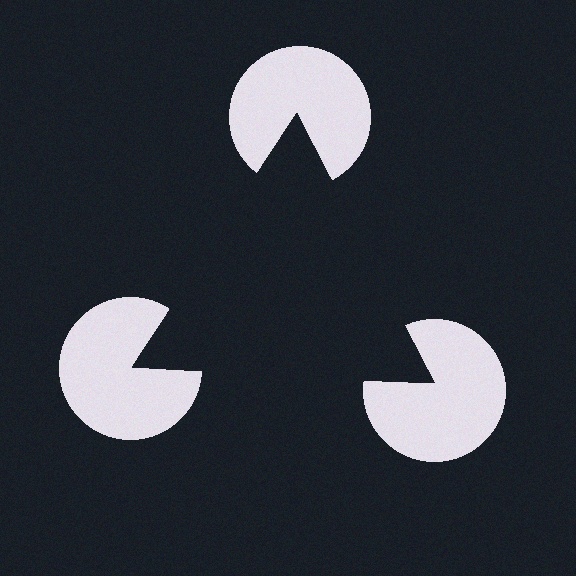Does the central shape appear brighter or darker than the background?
It typically appears slightly darker than the background, even though no actual brightness change is drawn.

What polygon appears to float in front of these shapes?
An illusory triangle — its edges are inferred from the aligned wedge cuts in the pac-man discs, not physically drawn.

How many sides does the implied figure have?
3 sides.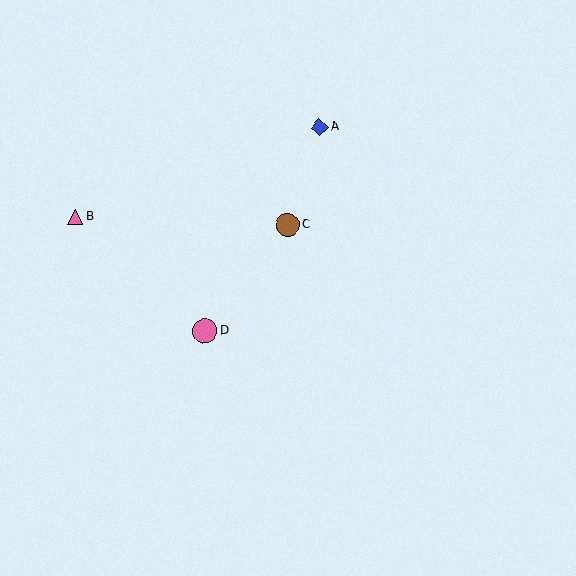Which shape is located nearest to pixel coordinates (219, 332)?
The pink circle (labeled D) at (205, 331) is nearest to that location.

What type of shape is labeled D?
Shape D is a pink circle.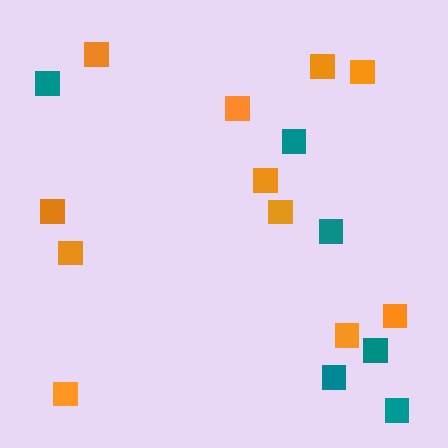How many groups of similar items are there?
There are 2 groups: one group of teal squares (6) and one group of orange squares (11).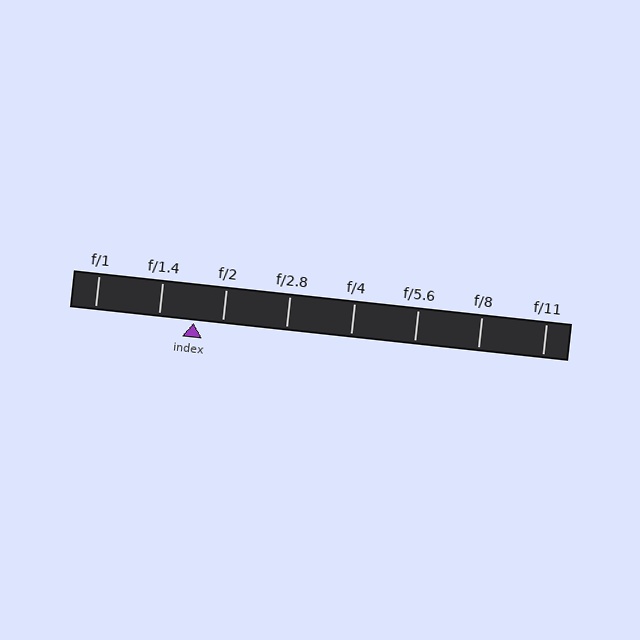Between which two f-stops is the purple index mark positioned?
The index mark is between f/1.4 and f/2.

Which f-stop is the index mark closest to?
The index mark is closest to f/2.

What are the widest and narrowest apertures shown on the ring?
The widest aperture shown is f/1 and the narrowest is f/11.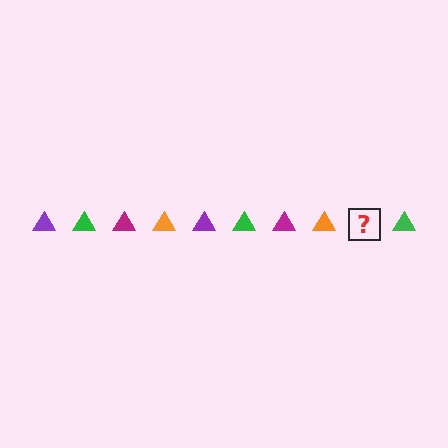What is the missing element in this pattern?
The missing element is a purple triangle.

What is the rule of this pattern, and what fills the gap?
The rule is that the pattern cycles through purple, green, magenta, orange triangles. The gap should be filled with a purple triangle.